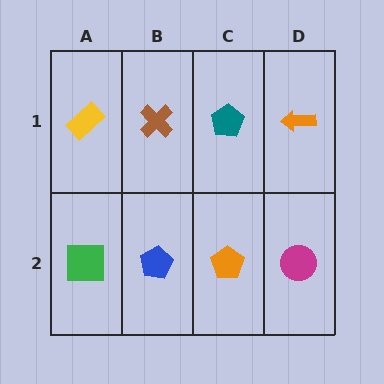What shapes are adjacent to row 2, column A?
A yellow rectangle (row 1, column A), a blue pentagon (row 2, column B).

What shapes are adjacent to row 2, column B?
A brown cross (row 1, column B), a green square (row 2, column A), an orange pentagon (row 2, column C).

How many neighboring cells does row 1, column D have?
2.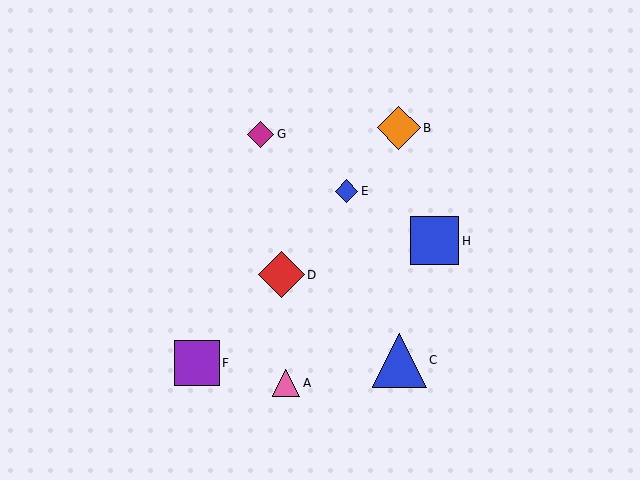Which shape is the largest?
The blue triangle (labeled C) is the largest.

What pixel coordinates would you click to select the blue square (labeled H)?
Click at (435, 241) to select the blue square H.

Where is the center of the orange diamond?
The center of the orange diamond is at (399, 128).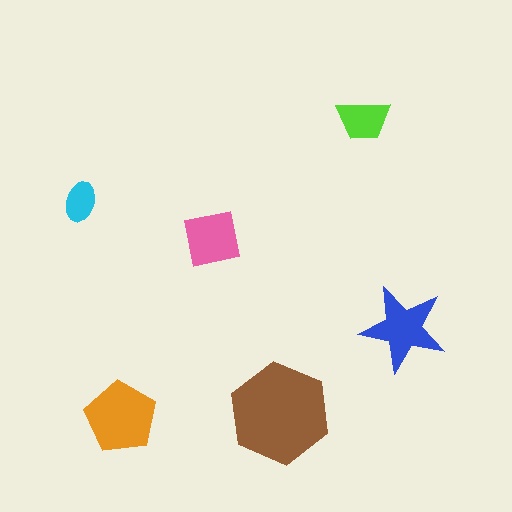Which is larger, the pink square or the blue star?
The blue star.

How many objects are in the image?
There are 6 objects in the image.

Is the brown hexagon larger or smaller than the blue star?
Larger.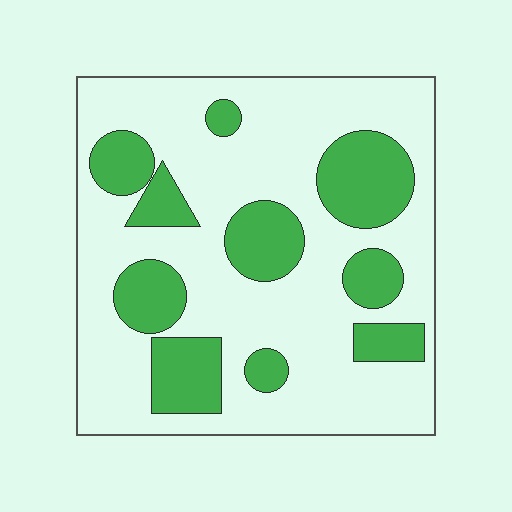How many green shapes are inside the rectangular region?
10.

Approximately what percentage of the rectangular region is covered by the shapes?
Approximately 30%.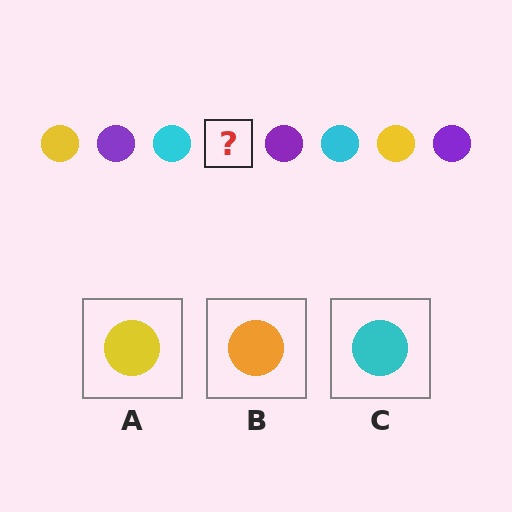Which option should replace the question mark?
Option A.